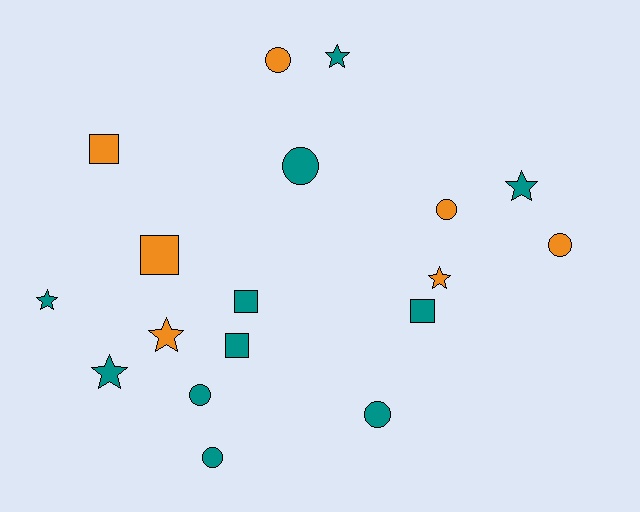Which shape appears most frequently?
Circle, with 7 objects.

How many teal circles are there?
There are 4 teal circles.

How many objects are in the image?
There are 18 objects.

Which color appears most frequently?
Teal, with 11 objects.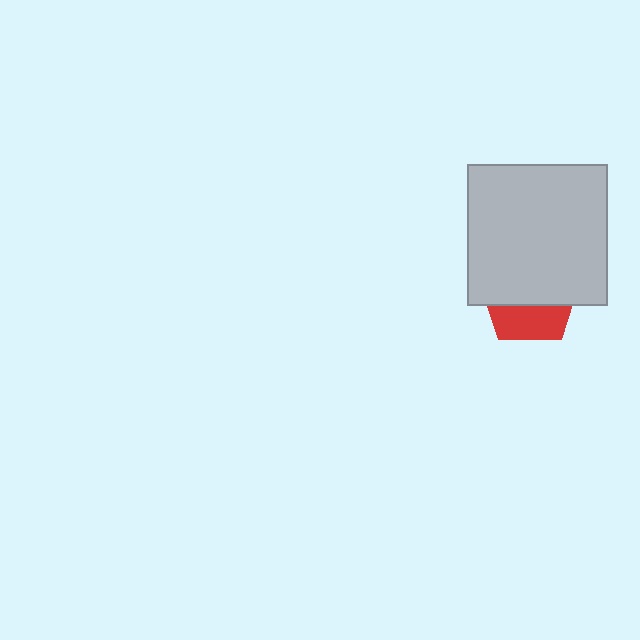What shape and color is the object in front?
The object in front is a light gray square.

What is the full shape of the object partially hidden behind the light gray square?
The partially hidden object is a red pentagon.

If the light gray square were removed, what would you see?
You would see the complete red pentagon.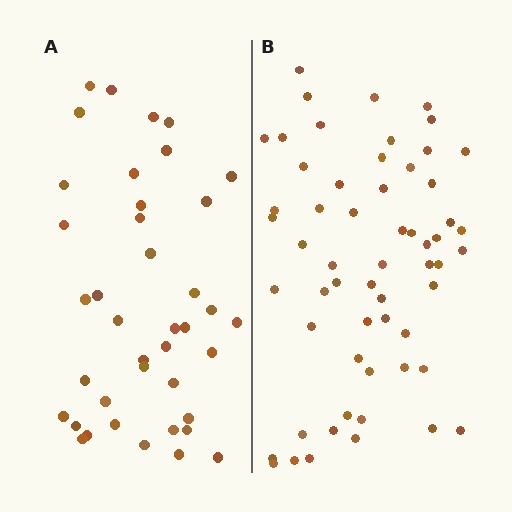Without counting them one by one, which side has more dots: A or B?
Region B (the right region) has more dots.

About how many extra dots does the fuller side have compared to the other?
Region B has approximately 20 more dots than region A.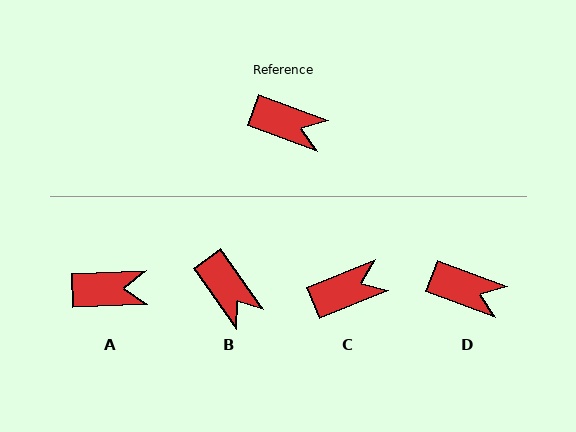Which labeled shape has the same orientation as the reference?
D.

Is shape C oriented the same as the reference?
No, it is off by about 42 degrees.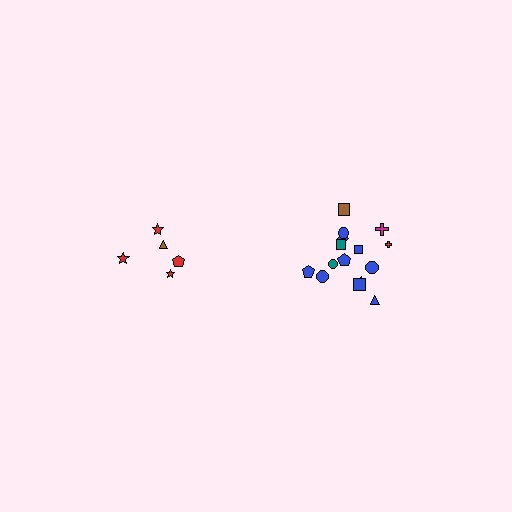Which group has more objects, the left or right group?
The right group.